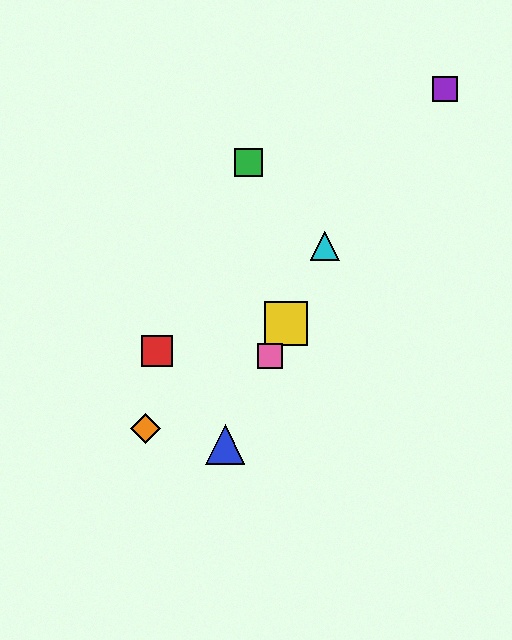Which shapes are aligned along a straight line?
The blue triangle, the yellow square, the cyan triangle, the pink square are aligned along a straight line.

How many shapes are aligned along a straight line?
4 shapes (the blue triangle, the yellow square, the cyan triangle, the pink square) are aligned along a straight line.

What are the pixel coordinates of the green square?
The green square is at (249, 162).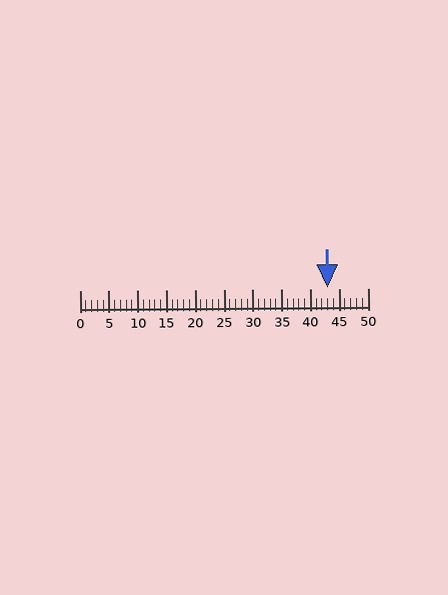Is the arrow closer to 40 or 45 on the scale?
The arrow is closer to 45.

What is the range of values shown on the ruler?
The ruler shows values from 0 to 50.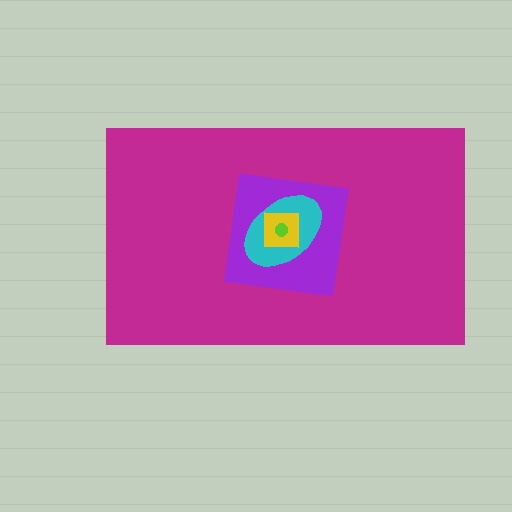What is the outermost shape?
The magenta rectangle.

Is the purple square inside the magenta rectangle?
Yes.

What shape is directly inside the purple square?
The cyan ellipse.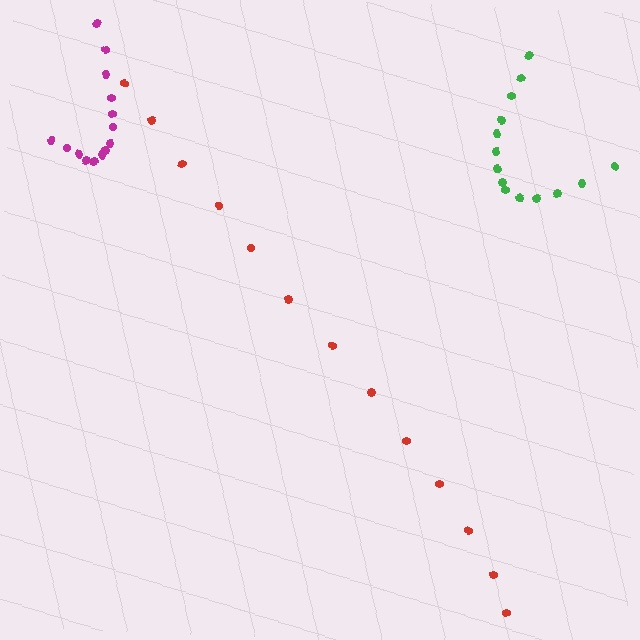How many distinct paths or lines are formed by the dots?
There are 3 distinct paths.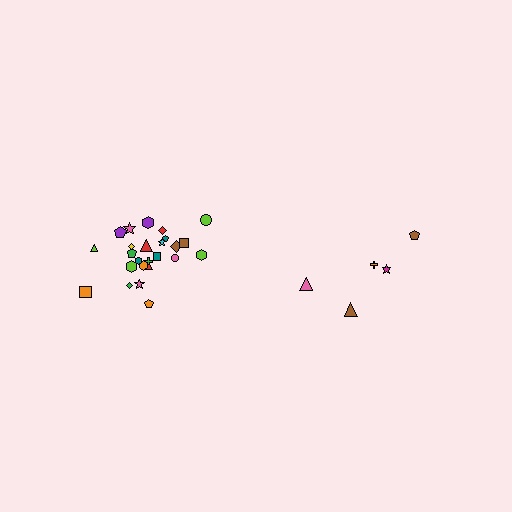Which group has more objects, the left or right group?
The left group.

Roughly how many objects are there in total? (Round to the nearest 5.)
Roughly 30 objects in total.